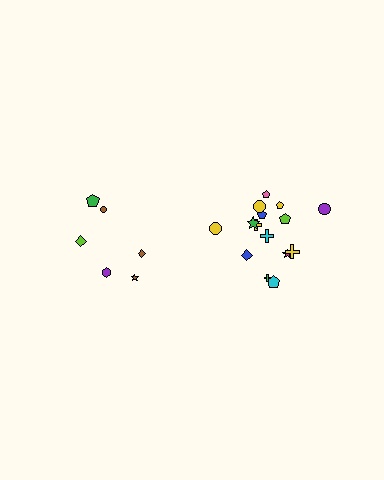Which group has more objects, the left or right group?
The right group.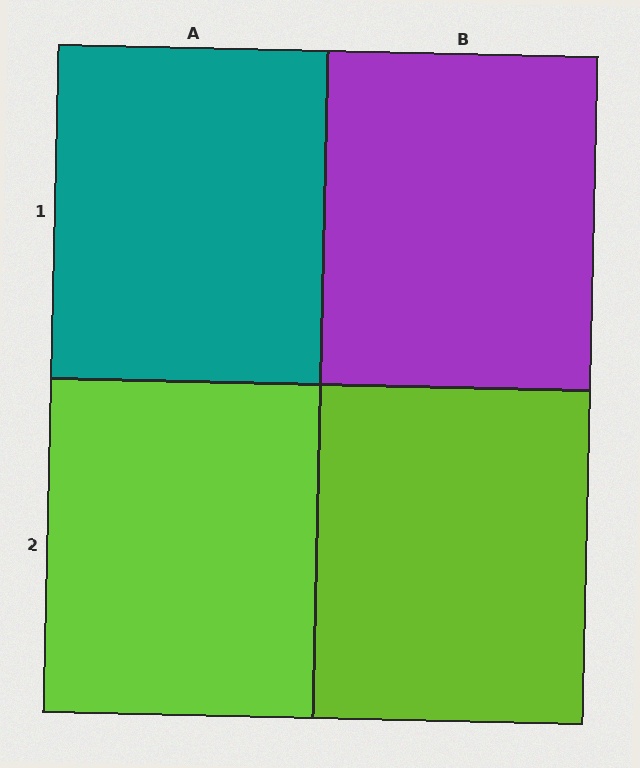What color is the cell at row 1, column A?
Teal.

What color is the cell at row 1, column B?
Purple.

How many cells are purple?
1 cell is purple.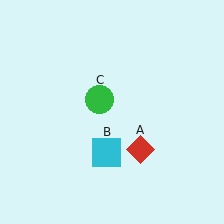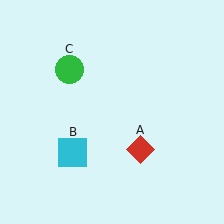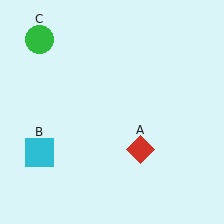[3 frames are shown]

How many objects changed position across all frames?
2 objects changed position: cyan square (object B), green circle (object C).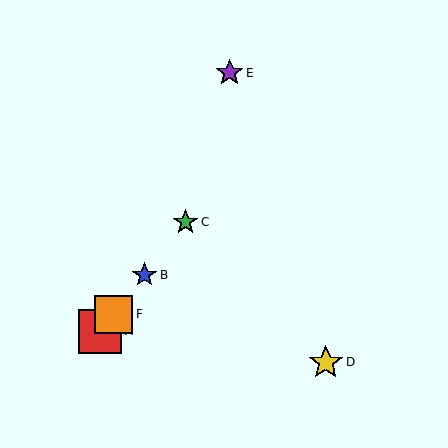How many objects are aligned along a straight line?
4 objects (A, B, C, F) are aligned along a straight line.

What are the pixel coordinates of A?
Object A is at (100, 331).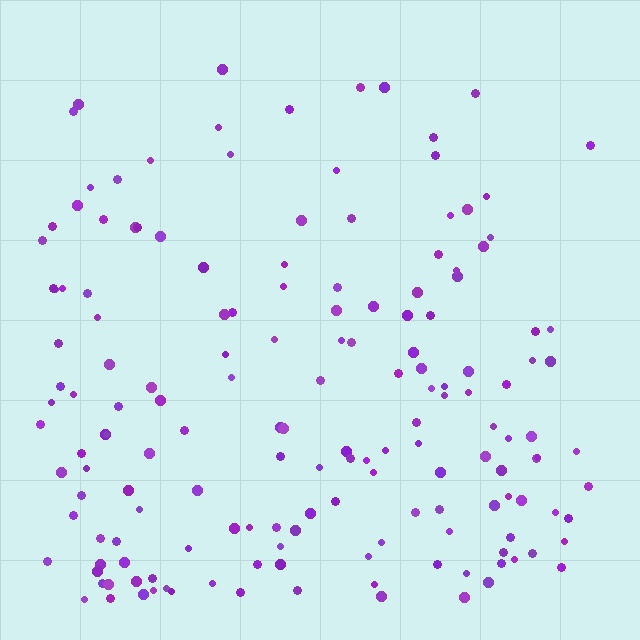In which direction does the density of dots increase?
From top to bottom, with the bottom side densest.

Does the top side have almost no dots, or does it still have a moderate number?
Still a moderate number, just noticeably fewer than the bottom.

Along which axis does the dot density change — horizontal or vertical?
Vertical.